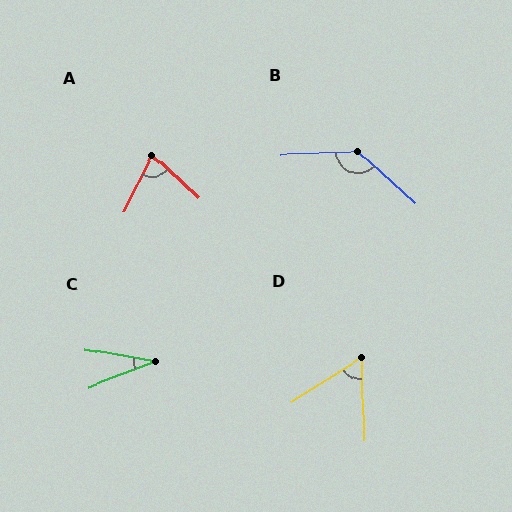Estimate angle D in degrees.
Approximately 58 degrees.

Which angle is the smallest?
C, at approximately 31 degrees.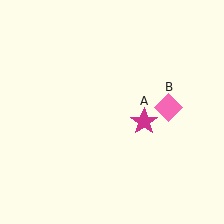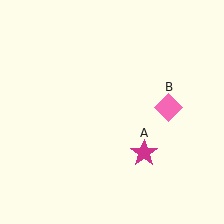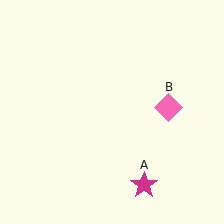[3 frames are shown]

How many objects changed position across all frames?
1 object changed position: magenta star (object A).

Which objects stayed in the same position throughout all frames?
Pink diamond (object B) remained stationary.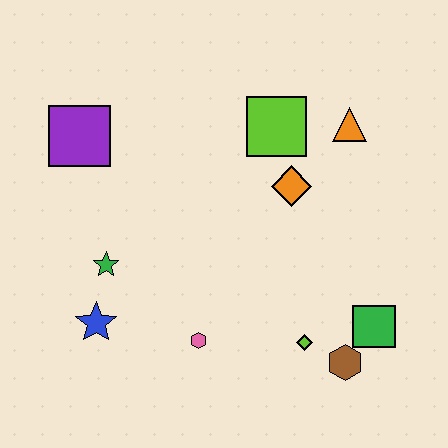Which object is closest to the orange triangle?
The lime square is closest to the orange triangle.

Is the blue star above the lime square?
No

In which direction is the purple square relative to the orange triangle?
The purple square is to the left of the orange triangle.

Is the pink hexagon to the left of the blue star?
No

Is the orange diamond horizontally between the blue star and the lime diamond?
Yes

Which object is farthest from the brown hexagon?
The purple square is farthest from the brown hexagon.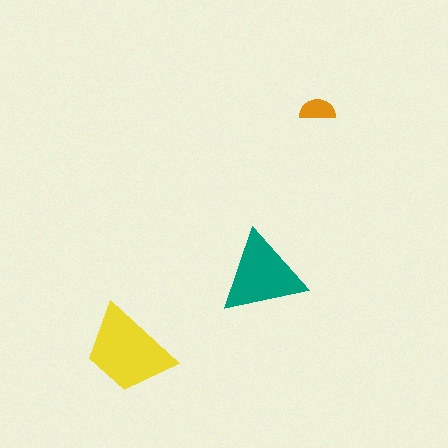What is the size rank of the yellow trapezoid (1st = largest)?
1st.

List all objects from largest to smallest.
The yellow trapezoid, the teal triangle, the orange semicircle.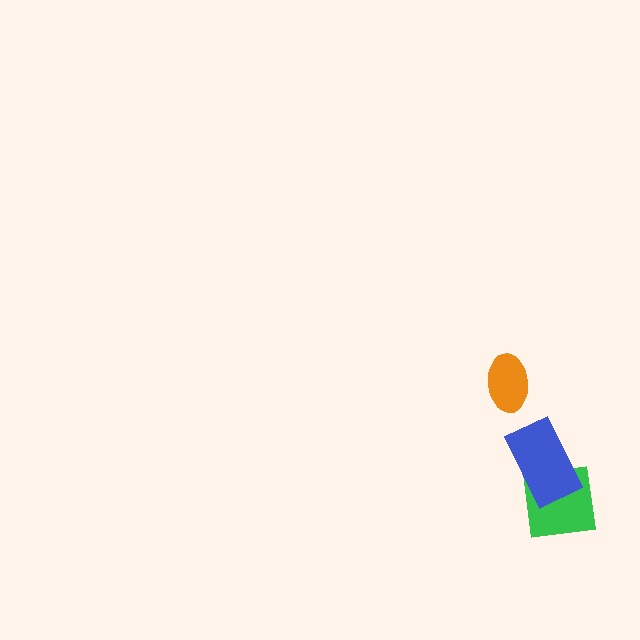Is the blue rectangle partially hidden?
No, no other shape covers it.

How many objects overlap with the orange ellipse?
0 objects overlap with the orange ellipse.